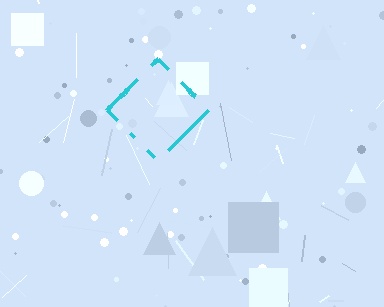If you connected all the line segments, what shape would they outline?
They would outline a diamond.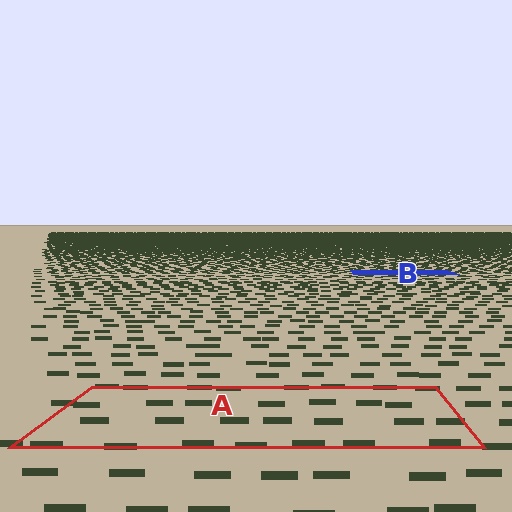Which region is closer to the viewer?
Region A is closer. The texture elements there are larger and more spread out.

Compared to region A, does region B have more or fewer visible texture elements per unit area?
Region B has more texture elements per unit area — they are packed more densely because it is farther away.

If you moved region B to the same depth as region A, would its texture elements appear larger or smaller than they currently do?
They would appear larger. At a closer depth, the same texture elements are projected at a bigger on-screen size.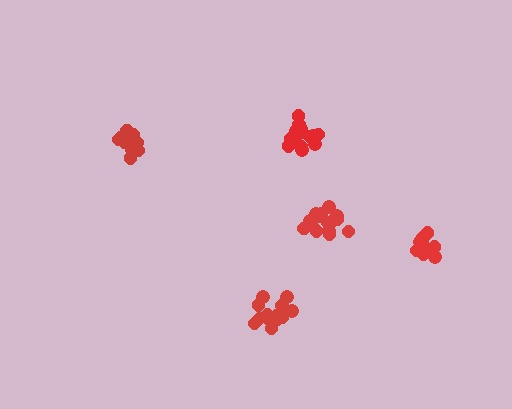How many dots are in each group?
Group 1: 16 dots, Group 2: 11 dots, Group 3: 11 dots, Group 4: 15 dots, Group 5: 16 dots (69 total).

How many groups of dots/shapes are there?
There are 5 groups.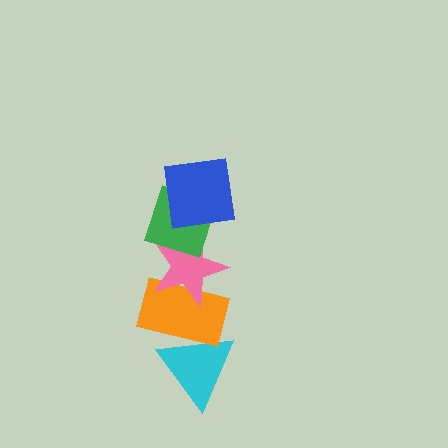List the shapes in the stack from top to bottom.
From top to bottom: the blue square, the green diamond, the pink star, the orange rectangle, the cyan triangle.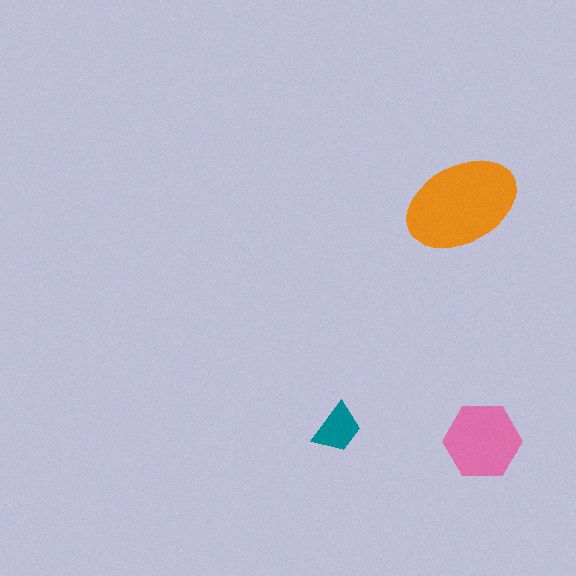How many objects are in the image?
There are 3 objects in the image.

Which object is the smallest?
The teal trapezoid.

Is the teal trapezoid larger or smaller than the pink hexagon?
Smaller.